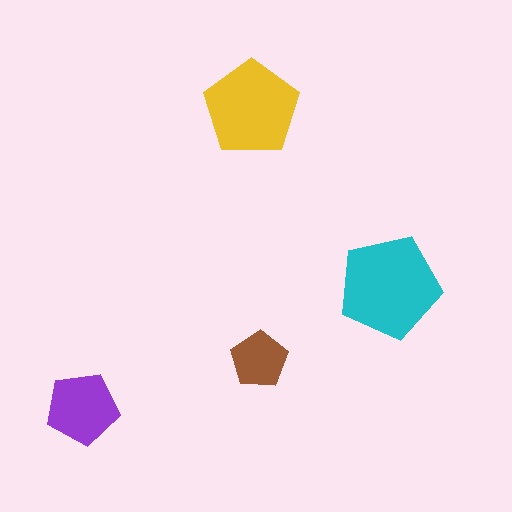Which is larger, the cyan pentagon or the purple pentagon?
The cyan one.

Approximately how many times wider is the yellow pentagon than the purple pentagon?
About 1.5 times wider.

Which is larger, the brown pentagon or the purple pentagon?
The purple one.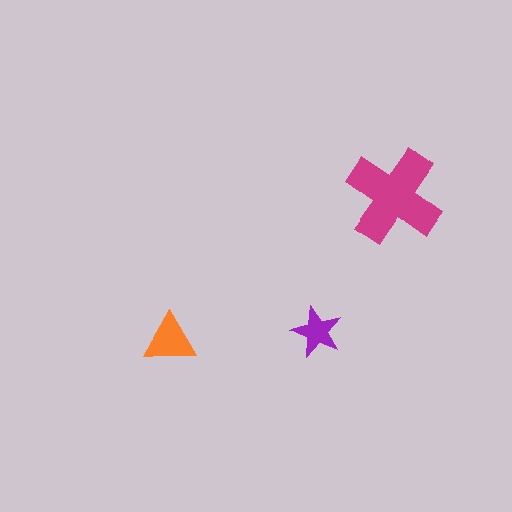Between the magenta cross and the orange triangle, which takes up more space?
The magenta cross.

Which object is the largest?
The magenta cross.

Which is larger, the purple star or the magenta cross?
The magenta cross.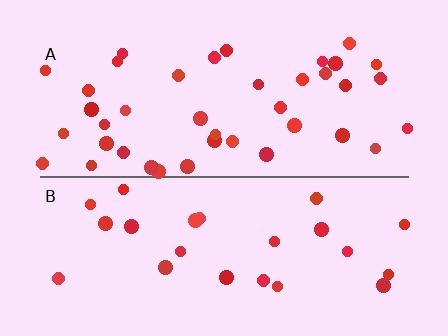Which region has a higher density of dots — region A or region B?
A (the top).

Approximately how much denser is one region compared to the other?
Approximately 1.6× — region A over region B.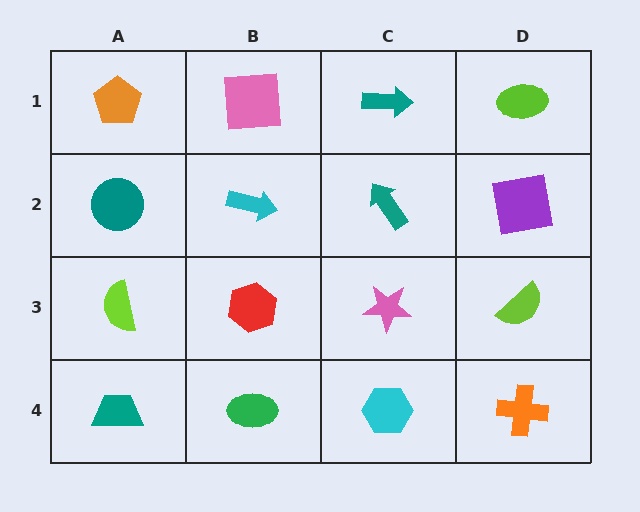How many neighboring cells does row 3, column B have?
4.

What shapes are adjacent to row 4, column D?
A lime semicircle (row 3, column D), a cyan hexagon (row 4, column C).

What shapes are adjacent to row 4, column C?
A pink star (row 3, column C), a green ellipse (row 4, column B), an orange cross (row 4, column D).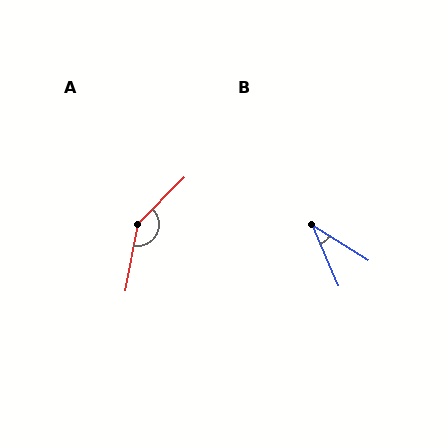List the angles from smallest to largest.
B (35°), A (145°).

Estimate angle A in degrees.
Approximately 145 degrees.